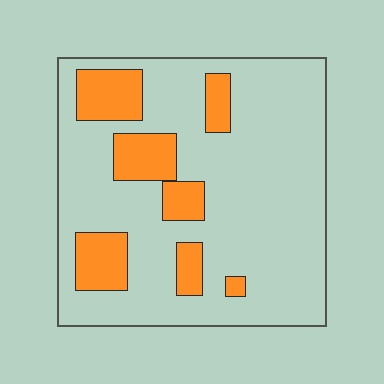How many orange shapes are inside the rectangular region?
7.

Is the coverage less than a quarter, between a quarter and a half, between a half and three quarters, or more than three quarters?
Less than a quarter.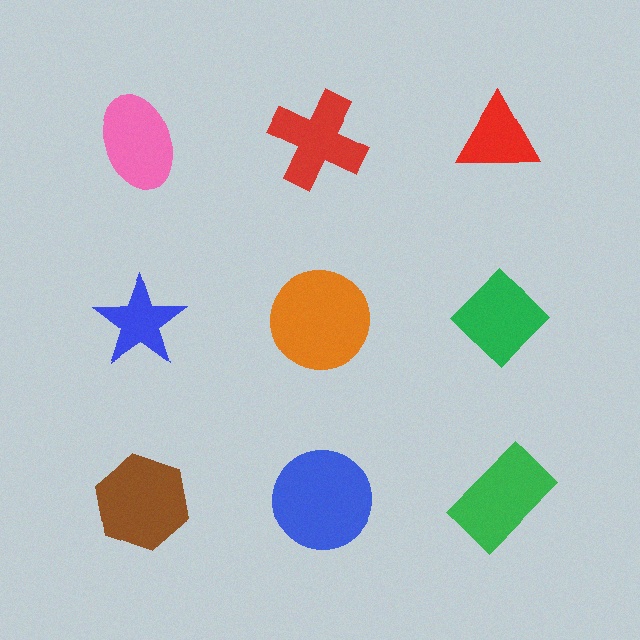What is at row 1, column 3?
A red triangle.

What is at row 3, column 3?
A green rectangle.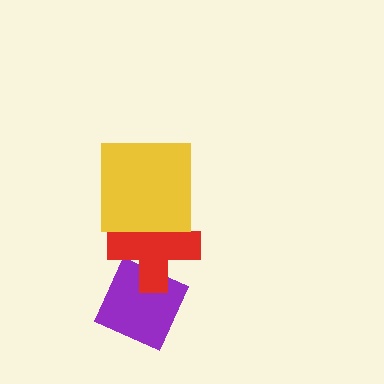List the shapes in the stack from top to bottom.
From top to bottom: the yellow square, the red cross, the purple diamond.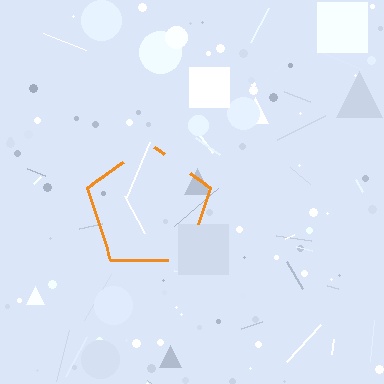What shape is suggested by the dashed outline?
The dashed outline suggests a pentagon.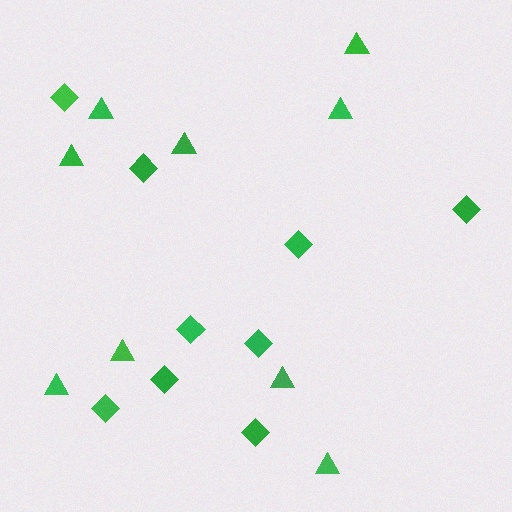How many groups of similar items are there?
There are 2 groups: one group of triangles (9) and one group of diamonds (9).